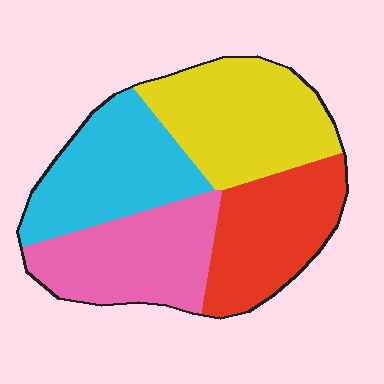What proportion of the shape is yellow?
Yellow takes up between a sixth and a third of the shape.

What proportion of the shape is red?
Red covers roughly 25% of the shape.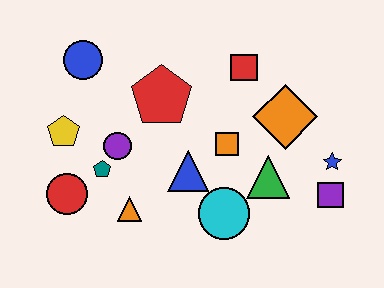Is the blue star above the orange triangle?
Yes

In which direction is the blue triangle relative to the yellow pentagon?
The blue triangle is to the right of the yellow pentagon.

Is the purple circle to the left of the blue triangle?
Yes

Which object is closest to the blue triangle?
The orange square is closest to the blue triangle.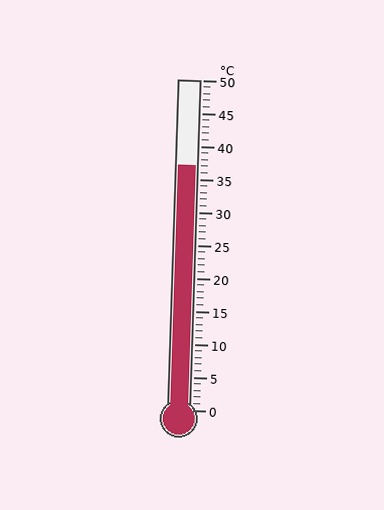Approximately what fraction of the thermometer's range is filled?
The thermometer is filled to approximately 75% of its range.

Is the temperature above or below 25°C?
The temperature is above 25°C.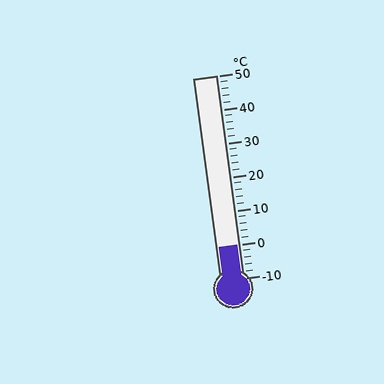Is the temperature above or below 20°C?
The temperature is below 20°C.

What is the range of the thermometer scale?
The thermometer scale ranges from -10°C to 50°C.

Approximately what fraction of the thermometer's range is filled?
The thermometer is filled to approximately 15% of its range.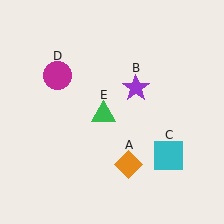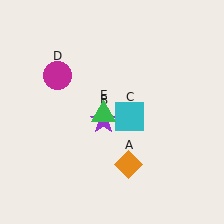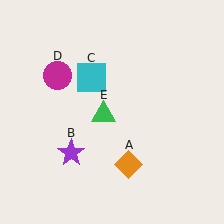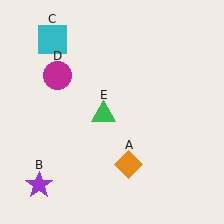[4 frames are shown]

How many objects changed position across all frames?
2 objects changed position: purple star (object B), cyan square (object C).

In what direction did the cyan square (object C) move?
The cyan square (object C) moved up and to the left.